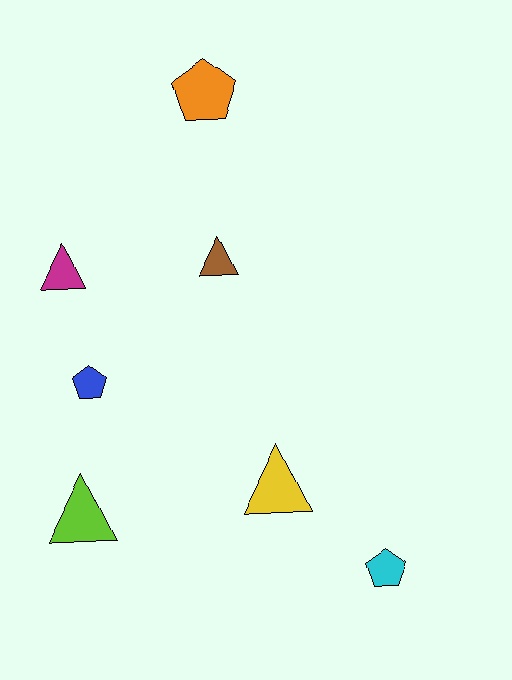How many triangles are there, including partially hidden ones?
There are 4 triangles.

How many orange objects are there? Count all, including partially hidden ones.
There is 1 orange object.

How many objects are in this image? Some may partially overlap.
There are 7 objects.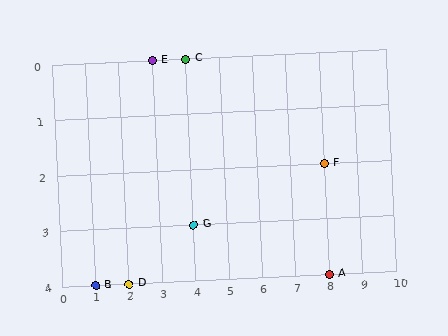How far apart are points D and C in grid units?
Points D and C are 2 columns and 4 rows apart (about 4.5 grid units diagonally).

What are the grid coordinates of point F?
Point F is at grid coordinates (8, 2).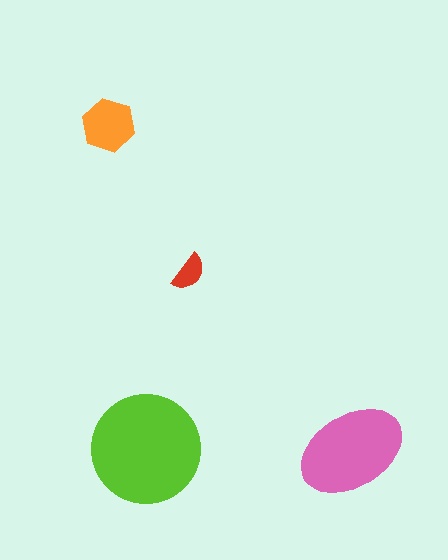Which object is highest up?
The orange hexagon is topmost.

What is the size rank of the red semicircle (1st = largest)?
4th.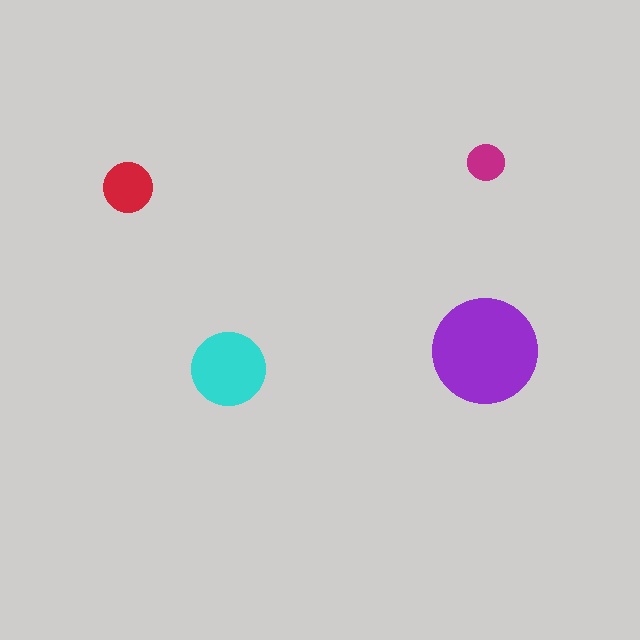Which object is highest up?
The magenta circle is topmost.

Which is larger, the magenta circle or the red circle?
The red one.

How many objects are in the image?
There are 4 objects in the image.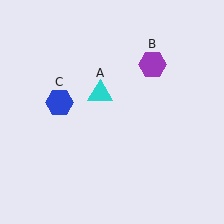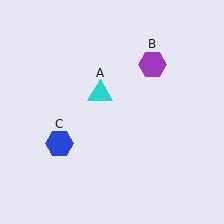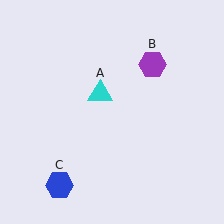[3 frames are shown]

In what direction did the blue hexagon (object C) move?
The blue hexagon (object C) moved down.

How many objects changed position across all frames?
1 object changed position: blue hexagon (object C).